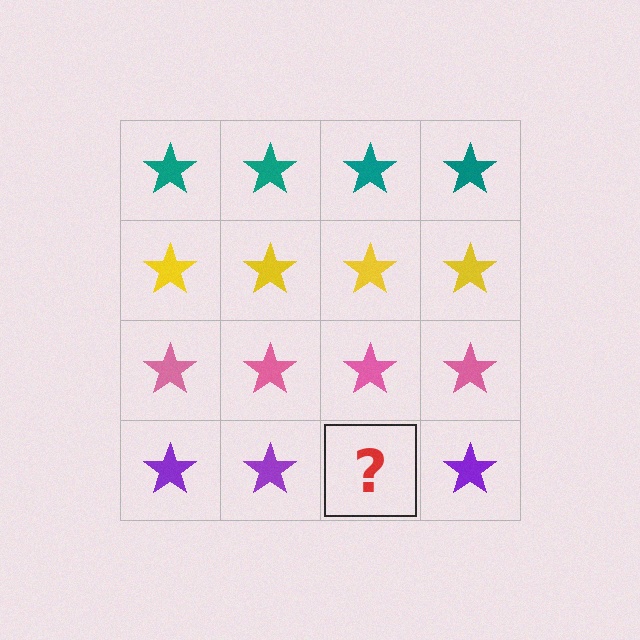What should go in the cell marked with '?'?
The missing cell should contain a purple star.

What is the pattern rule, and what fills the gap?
The rule is that each row has a consistent color. The gap should be filled with a purple star.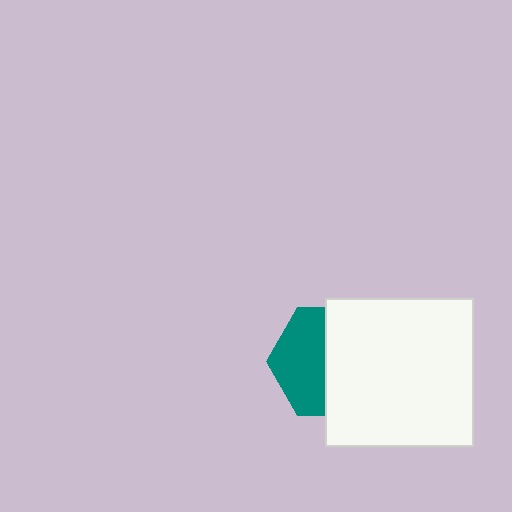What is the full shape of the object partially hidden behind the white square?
The partially hidden object is a teal hexagon.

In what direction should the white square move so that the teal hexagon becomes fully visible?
The white square should move right. That is the shortest direction to clear the overlap and leave the teal hexagon fully visible.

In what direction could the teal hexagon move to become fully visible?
The teal hexagon could move left. That would shift it out from behind the white square entirely.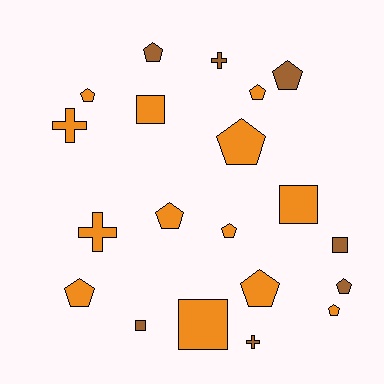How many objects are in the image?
There are 20 objects.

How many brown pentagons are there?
There are 3 brown pentagons.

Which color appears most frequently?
Orange, with 13 objects.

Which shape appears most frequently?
Pentagon, with 11 objects.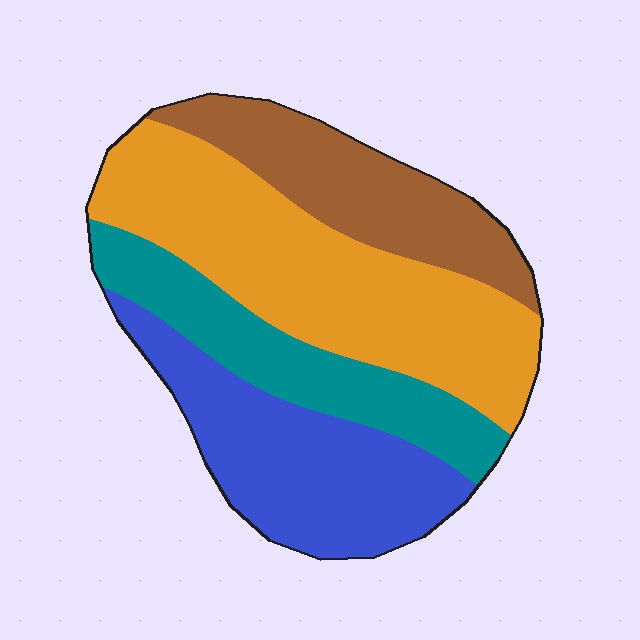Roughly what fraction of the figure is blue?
Blue takes up about one quarter (1/4) of the figure.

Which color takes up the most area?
Orange, at roughly 35%.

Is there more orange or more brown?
Orange.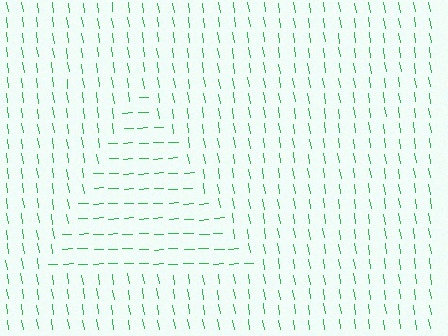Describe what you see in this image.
The image is filled with small green line segments. A triangle region in the image has lines oriented differently from the surrounding lines, creating a visible texture boundary.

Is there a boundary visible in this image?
Yes, there is a texture boundary formed by a change in line orientation.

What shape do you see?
I see a triangle.